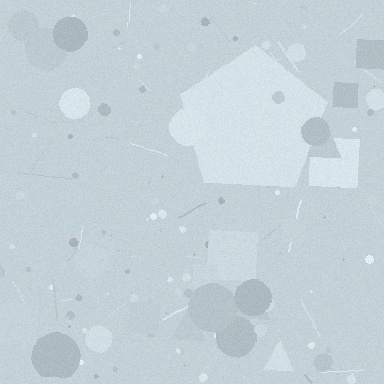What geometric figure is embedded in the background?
A pentagon is embedded in the background.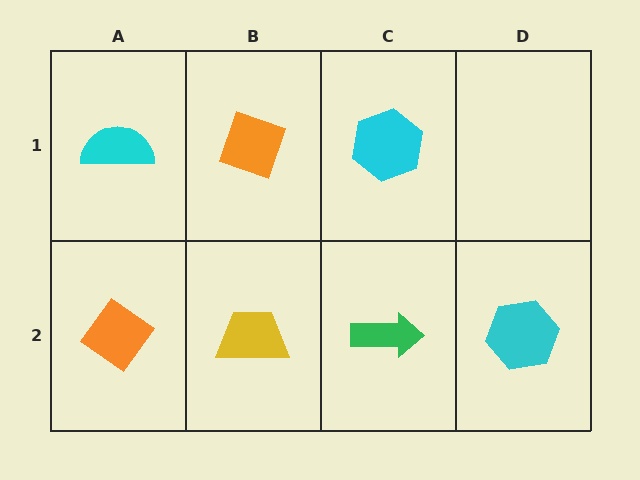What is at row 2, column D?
A cyan hexagon.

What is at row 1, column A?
A cyan semicircle.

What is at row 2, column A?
An orange diamond.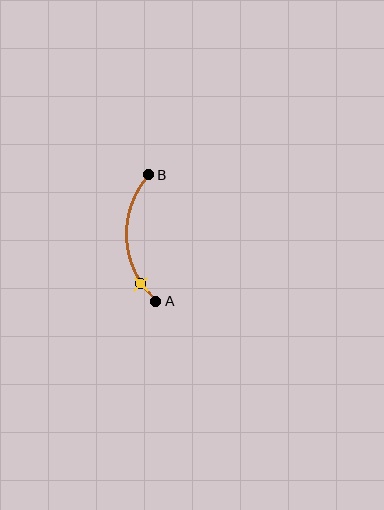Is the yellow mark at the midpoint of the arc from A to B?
No. The yellow mark lies on the arc but is closer to endpoint A. The arc midpoint would be at the point on the curve equidistant along the arc from both A and B.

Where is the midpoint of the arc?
The arc midpoint is the point on the curve farthest from the straight line joining A and B. It sits to the left of that line.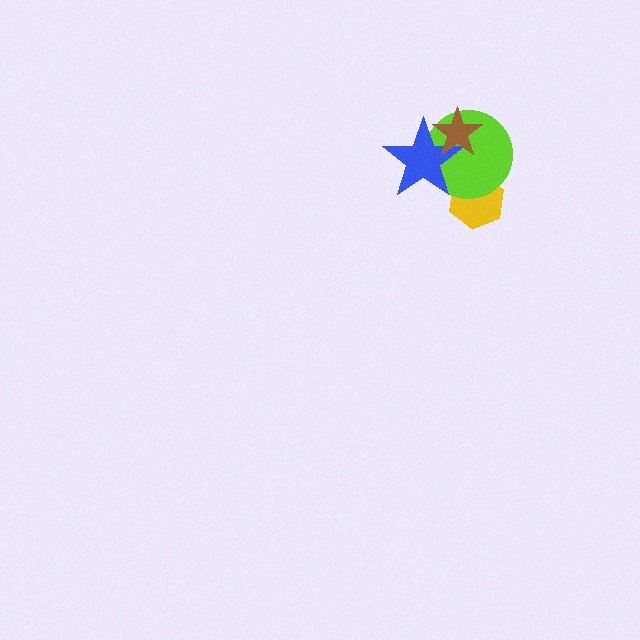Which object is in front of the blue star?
The brown star is in front of the blue star.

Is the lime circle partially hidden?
Yes, it is partially covered by another shape.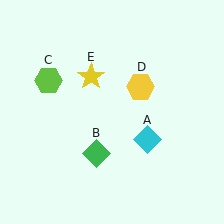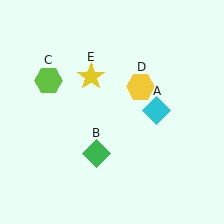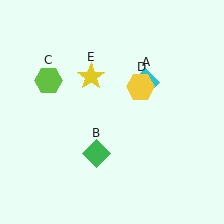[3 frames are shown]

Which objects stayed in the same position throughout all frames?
Green diamond (object B) and lime hexagon (object C) and yellow hexagon (object D) and yellow star (object E) remained stationary.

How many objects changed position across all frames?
1 object changed position: cyan diamond (object A).